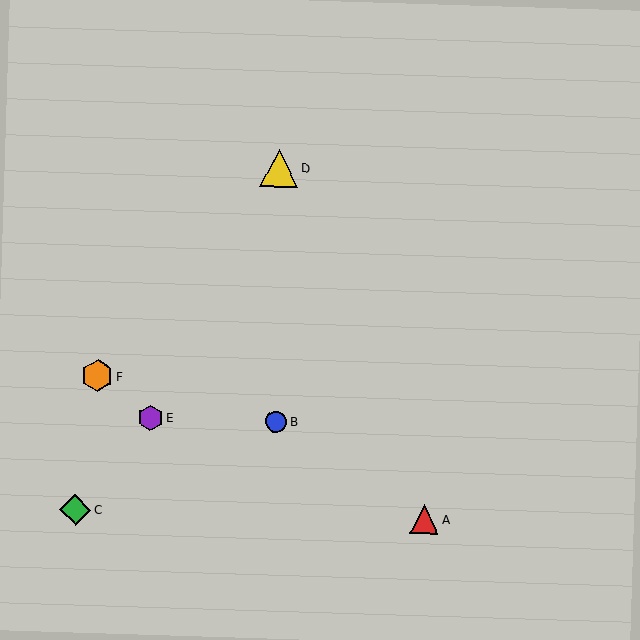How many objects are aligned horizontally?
2 objects (B, E) are aligned horizontally.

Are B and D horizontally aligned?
No, B is at y≈422 and D is at y≈168.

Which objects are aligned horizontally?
Objects B, E are aligned horizontally.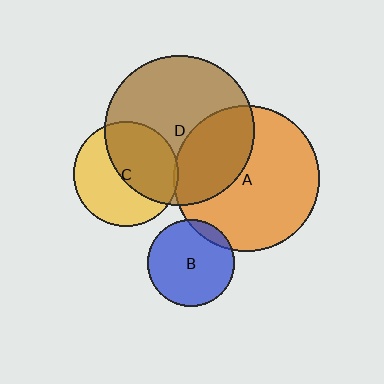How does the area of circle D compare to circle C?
Approximately 2.1 times.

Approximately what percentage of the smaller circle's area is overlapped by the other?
Approximately 50%.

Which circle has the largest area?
Circle D (brown).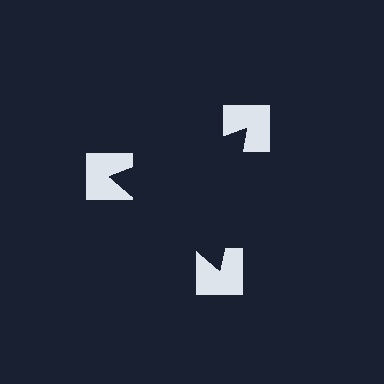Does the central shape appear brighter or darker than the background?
It typically appears slightly darker than the background, even though no actual brightness change is drawn.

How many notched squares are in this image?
There are 3 — one at each vertex of the illusory triangle.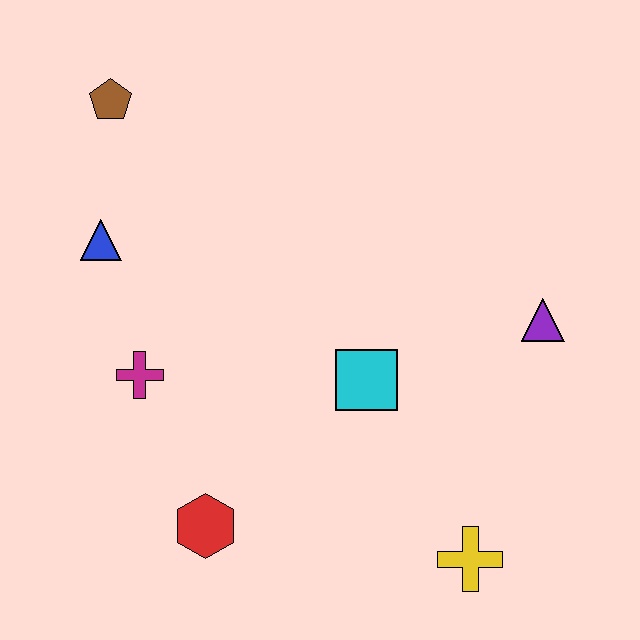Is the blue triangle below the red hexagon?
No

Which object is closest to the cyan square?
The purple triangle is closest to the cyan square.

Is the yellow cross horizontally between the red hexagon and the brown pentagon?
No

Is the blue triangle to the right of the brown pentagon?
No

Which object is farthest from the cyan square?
The brown pentagon is farthest from the cyan square.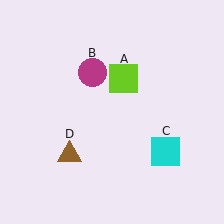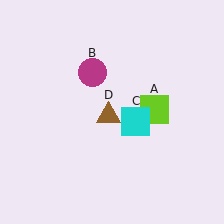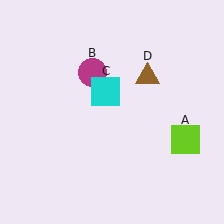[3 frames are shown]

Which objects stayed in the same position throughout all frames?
Magenta circle (object B) remained stationary.